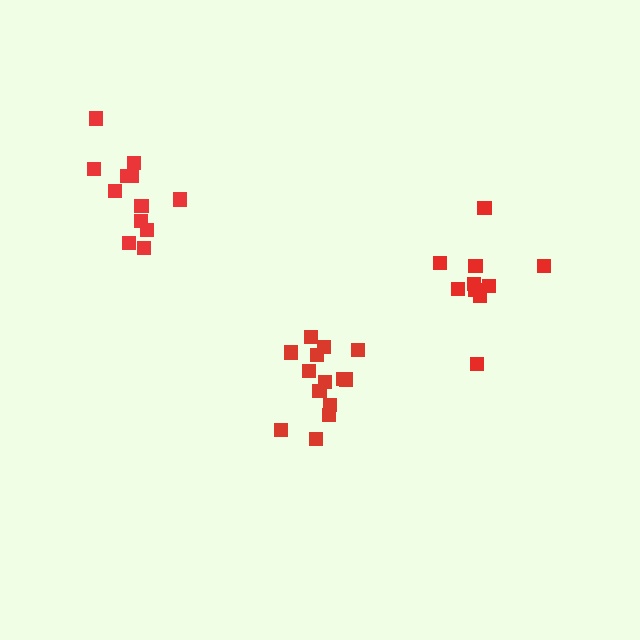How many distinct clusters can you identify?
There are 3 distinct clusters.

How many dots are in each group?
Group 1: 12 dots, Group 2: 14 dots, Group 3: 10 dots (36 total).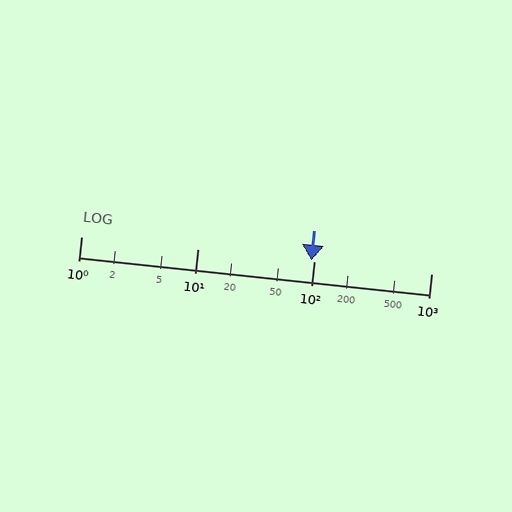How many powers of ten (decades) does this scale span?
The scale spans 3 decades, from 1 to 1000.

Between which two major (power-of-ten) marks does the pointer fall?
The pointer is between 10 and 100.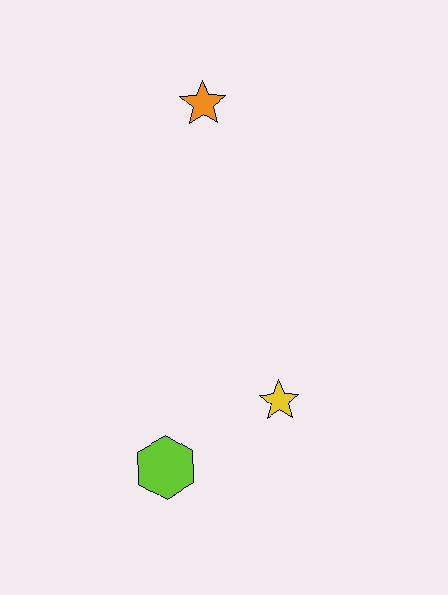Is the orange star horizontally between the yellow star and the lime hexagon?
Yes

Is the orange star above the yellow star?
Yes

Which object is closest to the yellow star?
The lime hexagon is closest to the yellow star.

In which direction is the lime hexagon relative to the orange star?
The lime hexagon is below the orange star.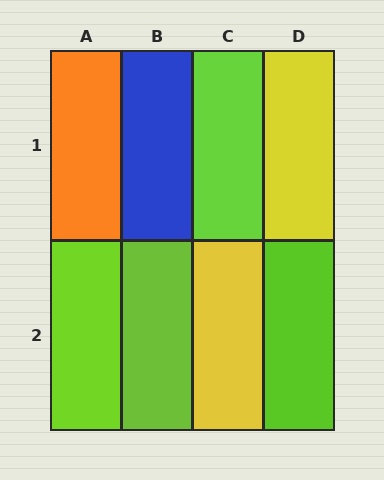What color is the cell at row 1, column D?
Yellow.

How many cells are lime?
4 cells are lime.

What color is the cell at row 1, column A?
Orange.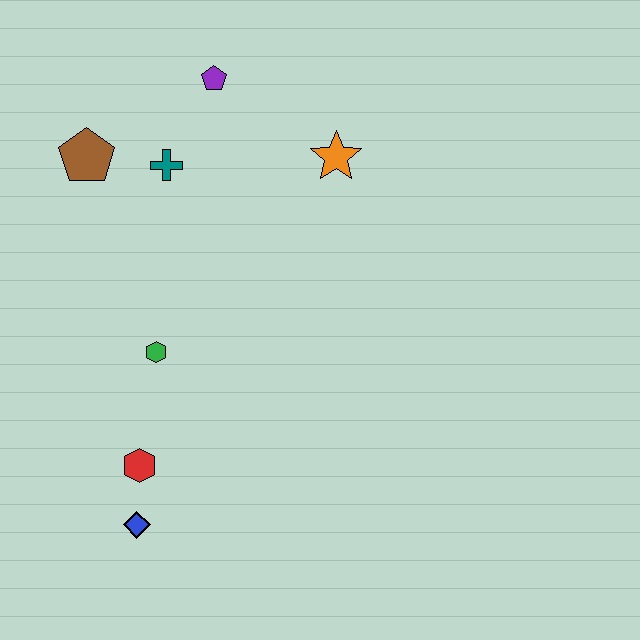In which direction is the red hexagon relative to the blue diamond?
The red hexagon is above the blue diamond.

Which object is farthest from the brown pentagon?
The blue diamond is farthest from the brown pentagon.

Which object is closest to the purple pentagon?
The teal cross is closest to the purple pentagon.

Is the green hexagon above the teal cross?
No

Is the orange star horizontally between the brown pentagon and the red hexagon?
No